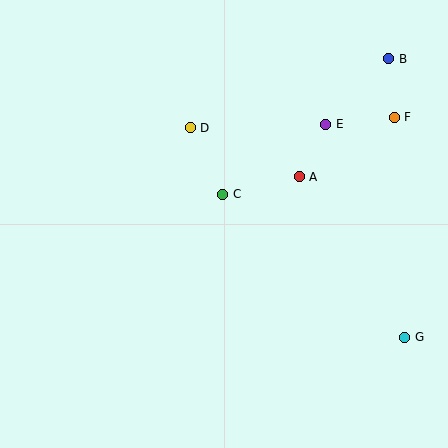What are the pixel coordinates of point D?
Point D is at (190, 128).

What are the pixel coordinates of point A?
Point A is at (299, 177).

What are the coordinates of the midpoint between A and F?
The midpoint between A and F is at (347, 147).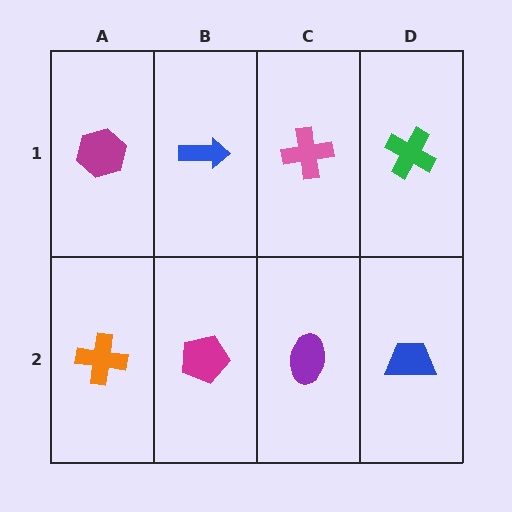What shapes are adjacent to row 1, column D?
A blue trapezoid (row 2, column D), a pink cross (row 1, column C).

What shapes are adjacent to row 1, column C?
A purple ellipse (row 2, column C), a blue arrow (row 1, column B), a green cross (row 1, column D).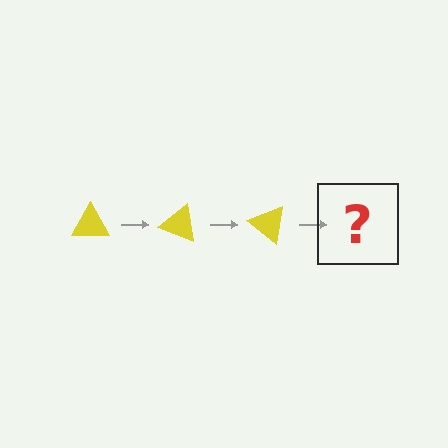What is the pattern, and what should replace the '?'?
The pattern is that the triangle rotates 20 degrees each step. The '?' should be a yellow triangle rotated 60 degrees.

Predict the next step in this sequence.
The next step is a yellow triangle rotated 60 degrees.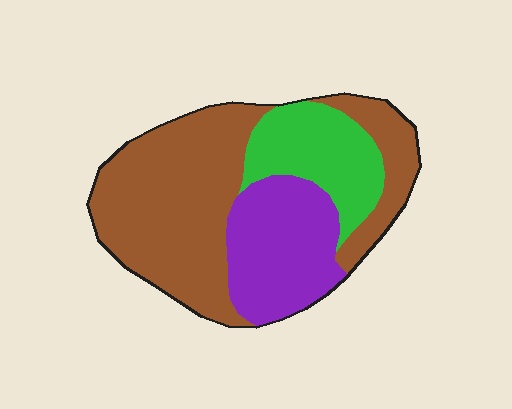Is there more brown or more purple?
Brown.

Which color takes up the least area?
Green, at roughly 20%.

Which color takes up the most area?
Brown, at roughly 55%.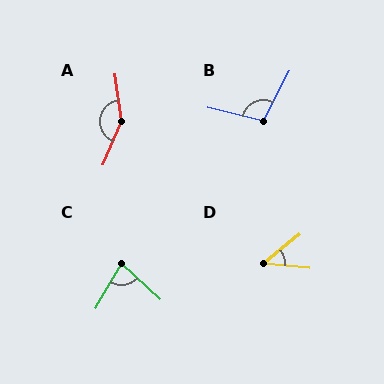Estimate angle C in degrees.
Approximately 78 degrees.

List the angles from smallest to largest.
D (44°), C (78°), B (104°), A (149°).